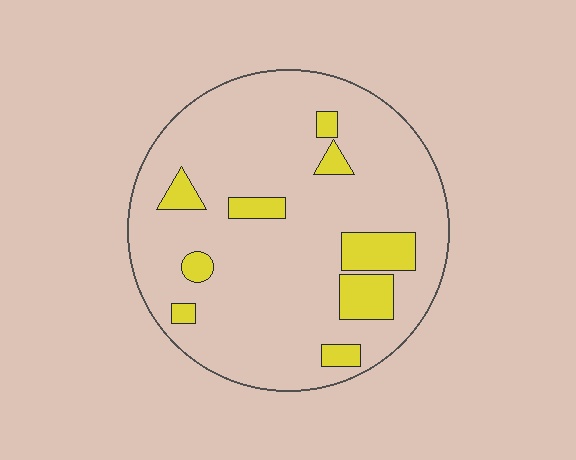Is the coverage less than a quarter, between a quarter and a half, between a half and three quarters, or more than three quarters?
Less than a quarter.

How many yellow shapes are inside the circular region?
9.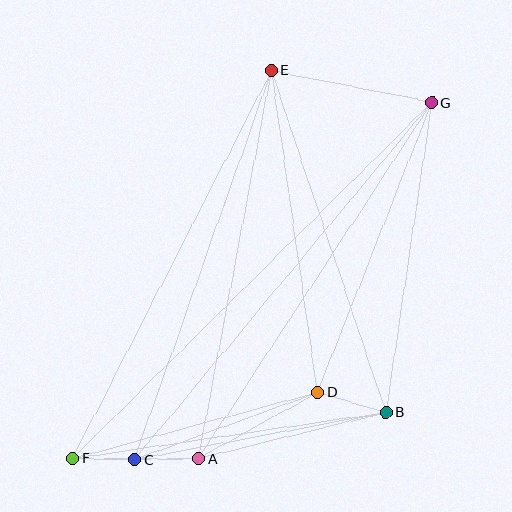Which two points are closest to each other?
Points C and F are closest to each other.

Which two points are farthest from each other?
Points F and G are farthest from each other.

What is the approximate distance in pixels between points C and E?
The distance between C and E is approximately 413 pixels.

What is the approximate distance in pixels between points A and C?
The distance between A and C is approximately 64 pixels.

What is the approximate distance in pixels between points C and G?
The distance between C and G is approximately 465 pixels.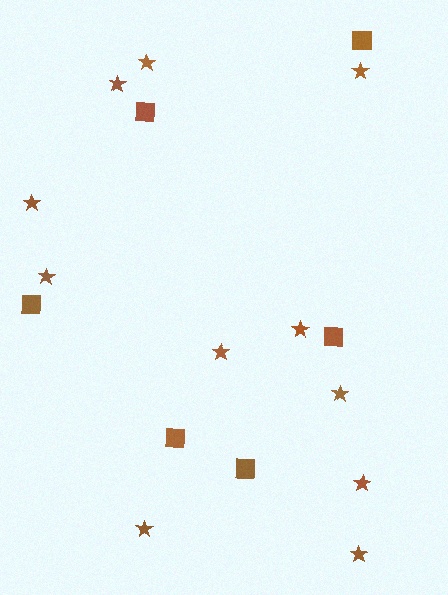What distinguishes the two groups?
There are 2 groups: one group of stars (11) and one group of squares (6).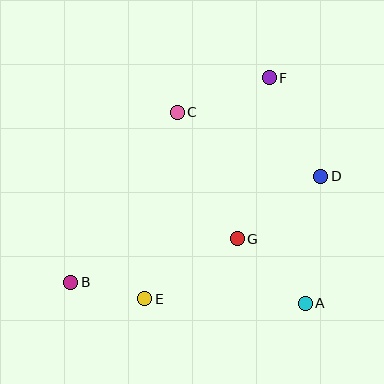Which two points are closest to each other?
Points B and E are closest to each other.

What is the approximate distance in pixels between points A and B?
The distance between A and B is approximately 235 pixels.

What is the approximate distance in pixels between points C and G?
The distance between C and G is approximately 140 pixels.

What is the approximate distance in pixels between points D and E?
The distance between D and E is approximately 214 pixels.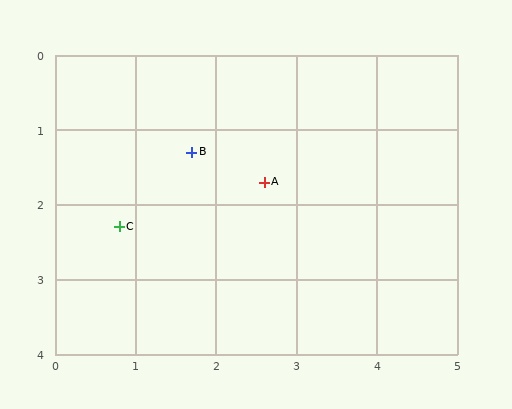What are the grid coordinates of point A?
Point A is at approximately (2.6, 1.7).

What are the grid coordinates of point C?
Point C is at approximately (0.8, 2.3).